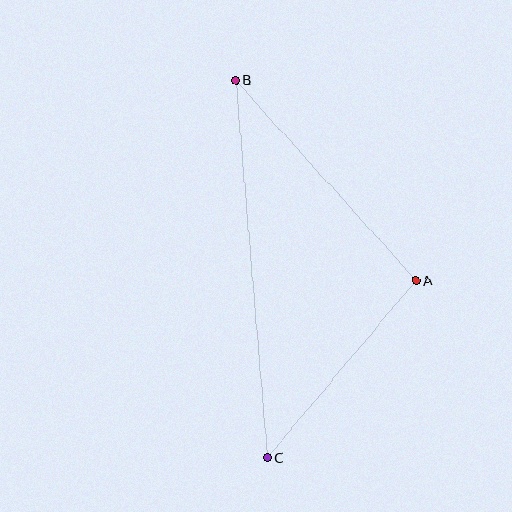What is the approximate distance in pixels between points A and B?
The distance between A and B is approximately 269 pixels.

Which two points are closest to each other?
Points A and C are closest to each other.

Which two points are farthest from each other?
Points B and C are farthest from each other.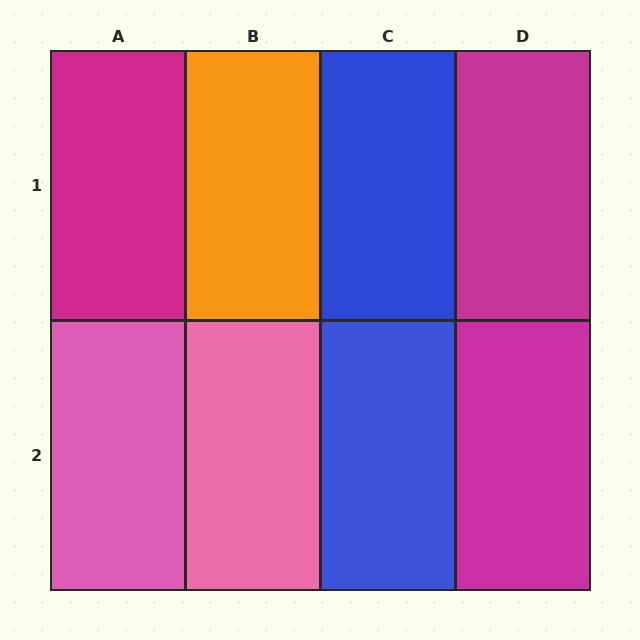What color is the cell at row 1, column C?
Blue.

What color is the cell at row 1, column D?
Magenta.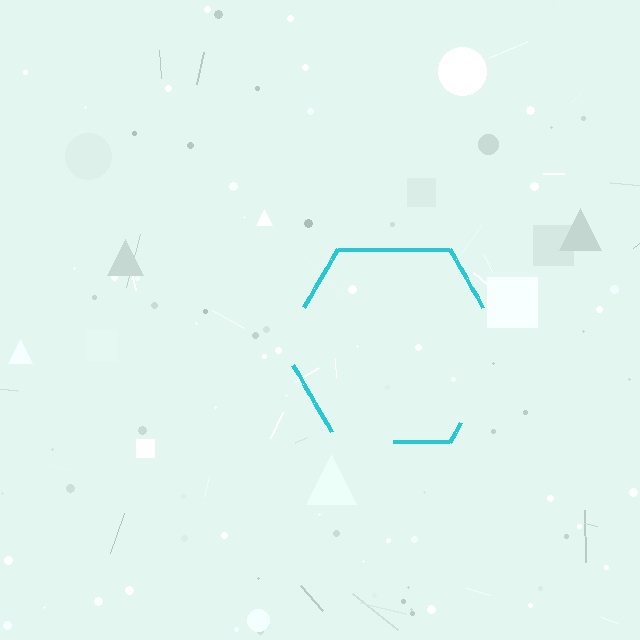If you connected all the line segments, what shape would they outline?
They would outline a hexagon.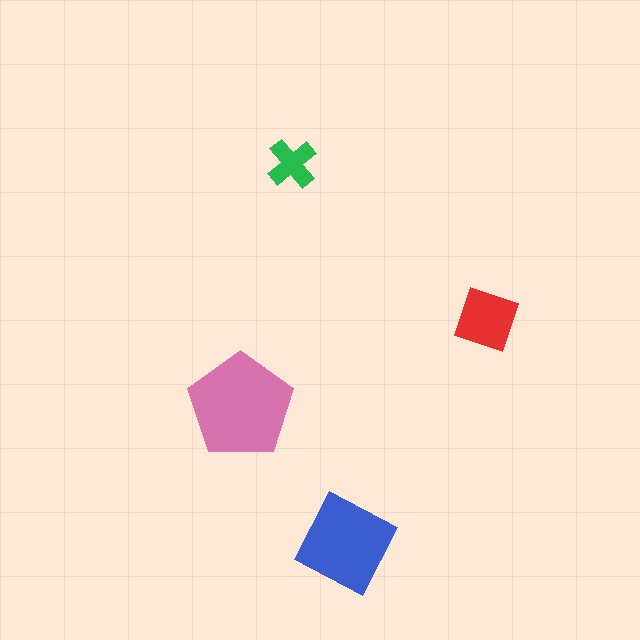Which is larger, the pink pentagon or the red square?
The pink pentagon.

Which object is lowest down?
The blue diamond is bottommost.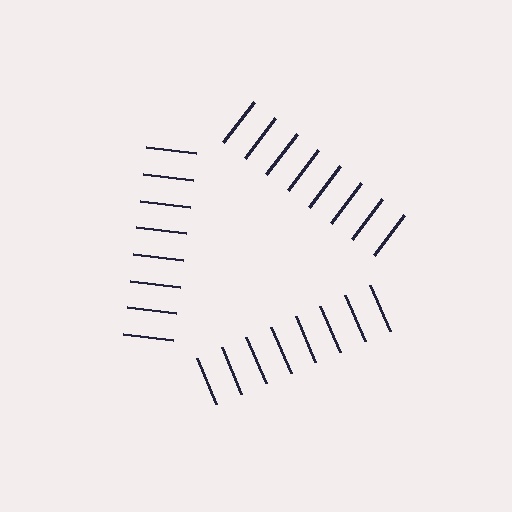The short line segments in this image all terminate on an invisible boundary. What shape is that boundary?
An illusory triangle — the line segments terminate on its edges but no continuous stroke is drawn.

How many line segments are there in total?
24 — 8 along each of the 3 edges.